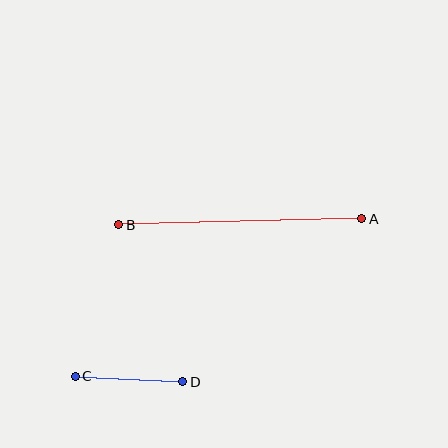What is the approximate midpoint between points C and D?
The midpoint is at approximately (129, 379) pixels.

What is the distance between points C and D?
The distance is approximately 108 pixels.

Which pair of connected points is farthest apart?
Points A and B are farthest apart.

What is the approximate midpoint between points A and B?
The midpoint is at approximately (240, 222) pixels.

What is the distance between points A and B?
The distance is approximately 243 pixels.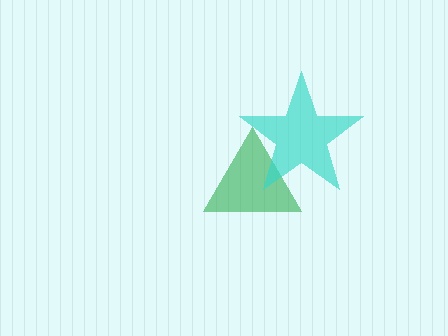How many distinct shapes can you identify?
There are 2 distinct shapes: a green triangle, a cyan star.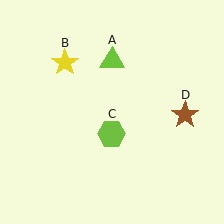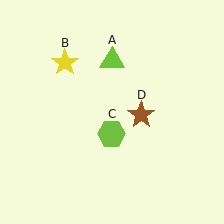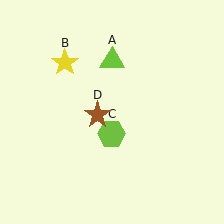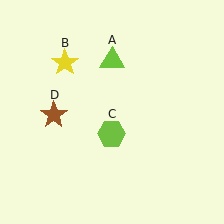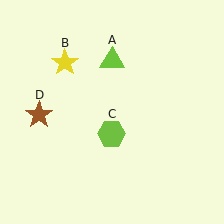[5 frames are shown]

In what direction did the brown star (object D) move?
The brown star (object D) moved left.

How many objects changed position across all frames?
1 object changed position: brown star (object D).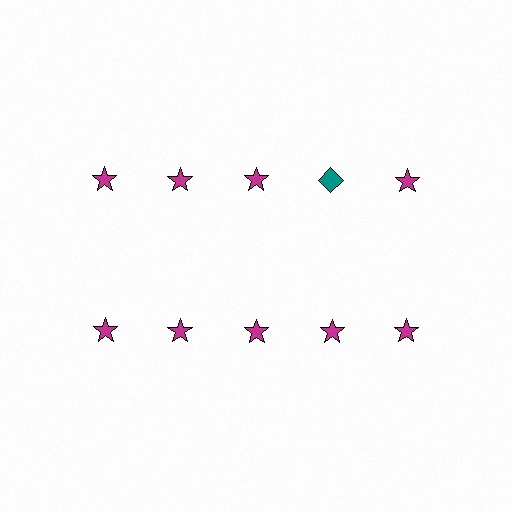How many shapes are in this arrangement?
There are 10 shapes arranged in a grid pattern.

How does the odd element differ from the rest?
It differs in both color (teal instead of magenta) and shape (diamond instead of star).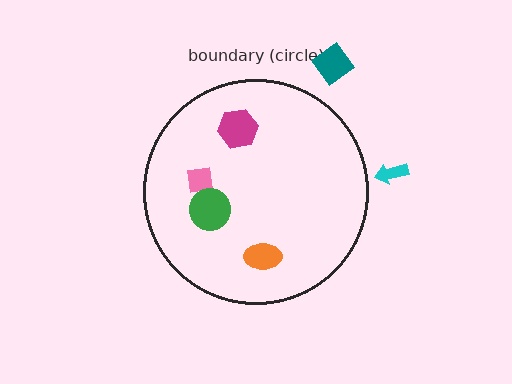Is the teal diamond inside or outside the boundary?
Outside.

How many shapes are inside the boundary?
4 inside, 2 outside.